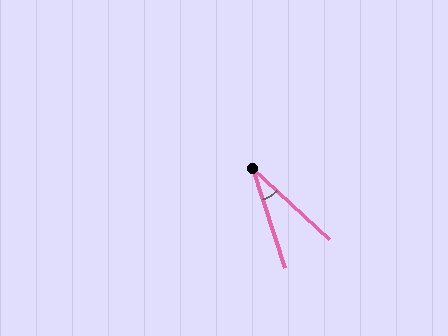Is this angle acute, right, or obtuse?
It is acute.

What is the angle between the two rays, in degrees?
Approximately 29 degrees.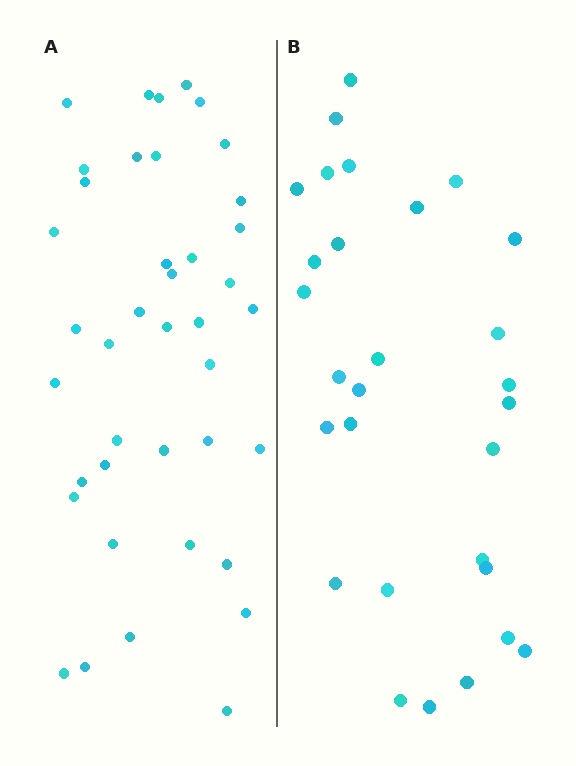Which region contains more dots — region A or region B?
Region A (the left region) has more dots.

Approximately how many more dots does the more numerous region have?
Region A has roughly 12 or so more dots than region B.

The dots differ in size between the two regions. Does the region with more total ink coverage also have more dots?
No. Region B has more total ink coverage because its dots are larger, but region A actually contains more individual dots. Total area can be misleading — the number of items is what matters here.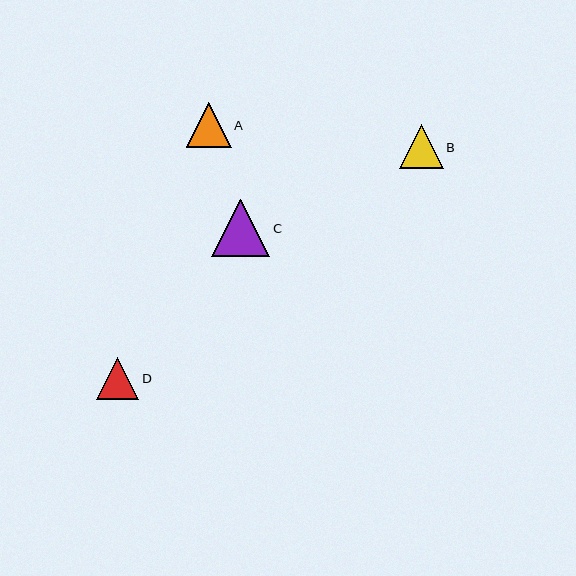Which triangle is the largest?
Triangle C is the largest with a size of approximately 58 pixels.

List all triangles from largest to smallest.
From largest to smallest: C, A, B, D.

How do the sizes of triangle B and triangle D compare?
Triangle B and triangle D are approximately the same size.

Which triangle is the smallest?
Triangle D is the smallest with a size of approximately 42 pixels.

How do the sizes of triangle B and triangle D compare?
Triangle B and triangle D are approximately the same size.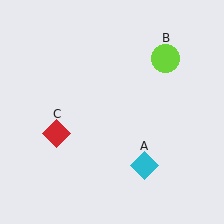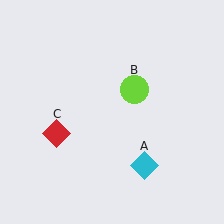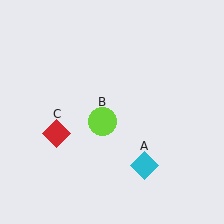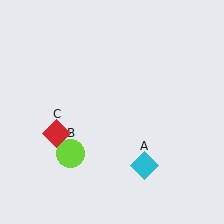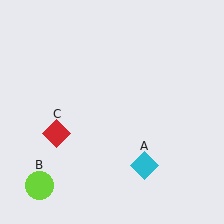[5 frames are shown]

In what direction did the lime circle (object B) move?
The lime circle (object B) moved down and to the left.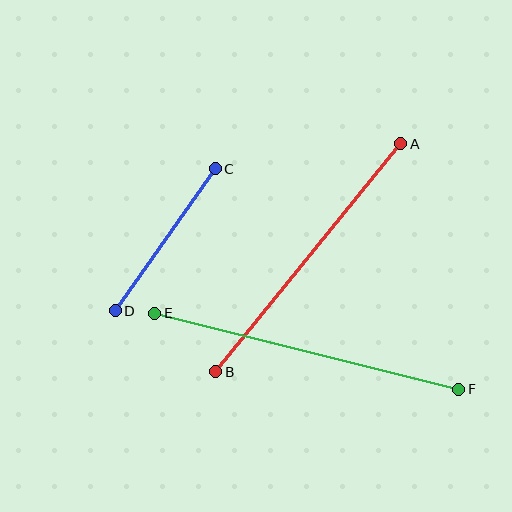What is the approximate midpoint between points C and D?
The midpoint is at approximately (165, 240) pixels.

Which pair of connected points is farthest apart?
Points E and F are farthest apart.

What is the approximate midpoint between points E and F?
The midpoint is at approximately (307, 351) pixels.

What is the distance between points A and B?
The distance is approximately 293 pixels.